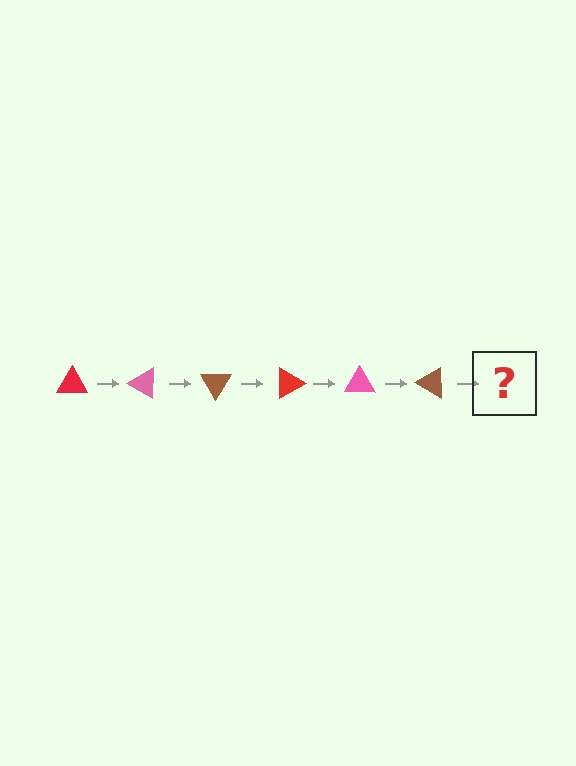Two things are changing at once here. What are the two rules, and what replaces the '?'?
The two rules are that it rotates 30 degrees each step and the color cycles through red, pink, and brown. The '?' should be a red triangle, rotated 180 degrees from the start.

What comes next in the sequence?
The next element should be a red triangle, rotated 180 degrees from the start.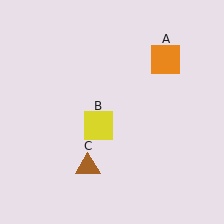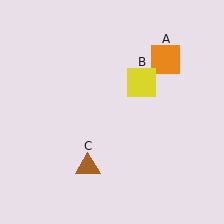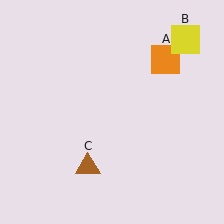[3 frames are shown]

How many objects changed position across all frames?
1 object changed position: yellow square (object B).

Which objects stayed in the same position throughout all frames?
Orange square (object A) and brown triangle (object C) remained stationary.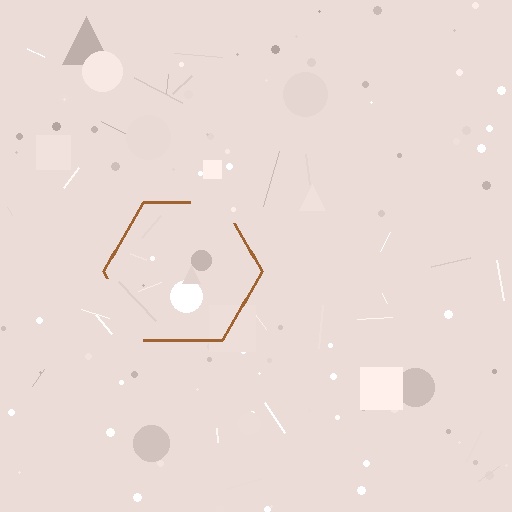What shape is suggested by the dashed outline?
The dashed outline suggests a hexagon.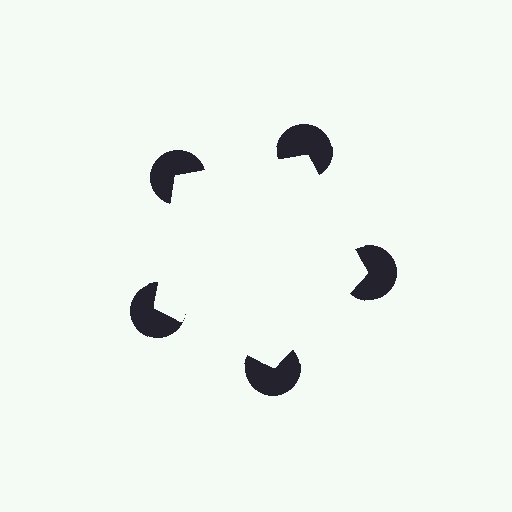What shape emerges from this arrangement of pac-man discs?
An illusory pentagon — its edges are inferred from the aligned wedge cuts in the pac-man discs, not physically drawn.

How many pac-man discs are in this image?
There are 5 — one at each vertex of the illusory pentagon.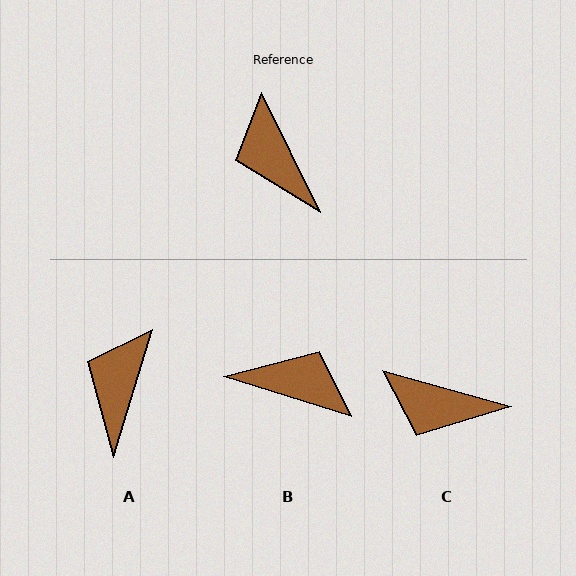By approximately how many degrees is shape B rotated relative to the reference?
Approximately 134 degrees clockwise.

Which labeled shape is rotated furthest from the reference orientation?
B, about 134 degrees away.